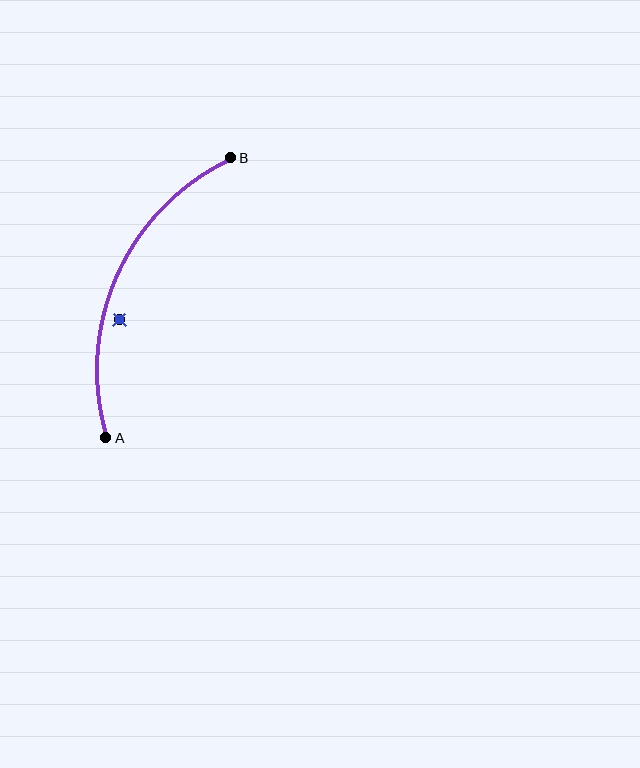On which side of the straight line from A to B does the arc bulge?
The arc bulges to the left of the straight line connecting A and B.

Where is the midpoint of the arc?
The arc midpoint is the point on the curve farthest from the straight line joining A and B. It sits to the left of that line.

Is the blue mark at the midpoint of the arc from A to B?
No — the blue mark does not lie on the arc at all. It sits slightly inside the curve.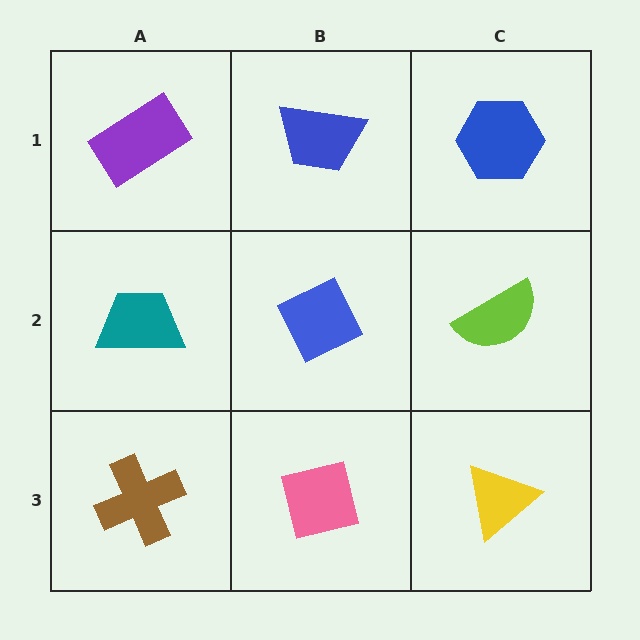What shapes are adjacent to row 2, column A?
A purple rectangle (row 1, column A), a brown cross (row 3, column A), a blue diamond (row 2, column B).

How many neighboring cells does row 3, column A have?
2.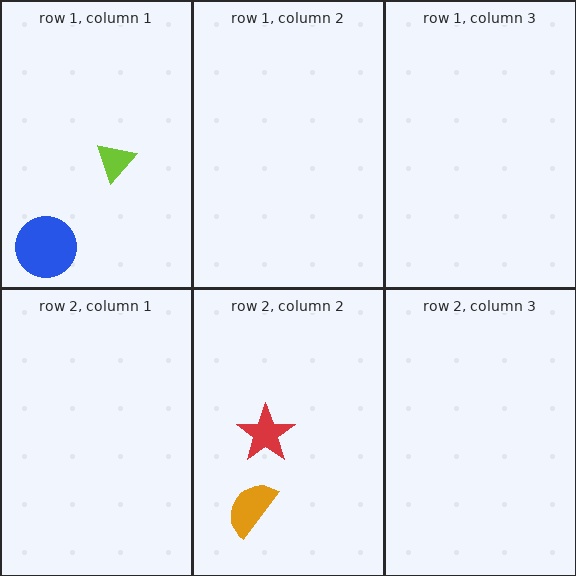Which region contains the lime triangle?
The row 1, column 1 region.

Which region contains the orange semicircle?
The row 2, column 2 region.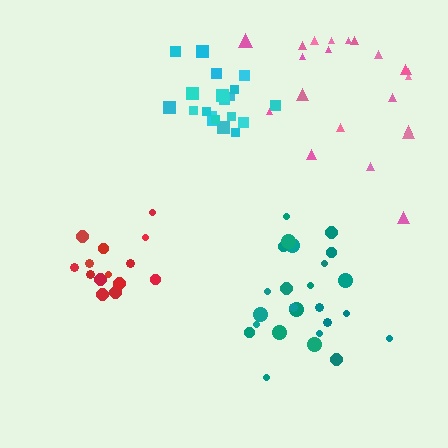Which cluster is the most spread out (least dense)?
Pink.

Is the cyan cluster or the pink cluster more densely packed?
Cyan.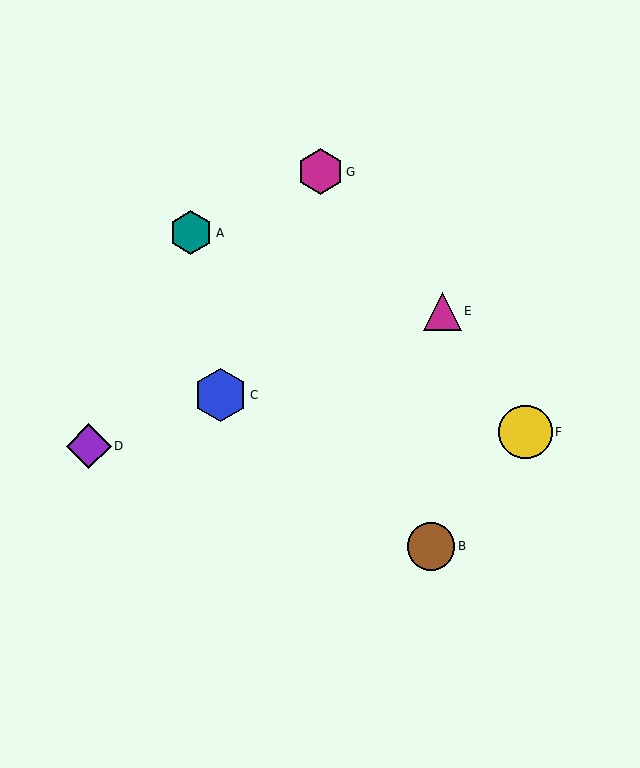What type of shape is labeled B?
Shape B is a brown circle.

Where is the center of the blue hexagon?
The center of the blue hexagon is at (220, 395).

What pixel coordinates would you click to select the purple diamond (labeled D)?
Click at (89, 446) to select the purple diamond D.